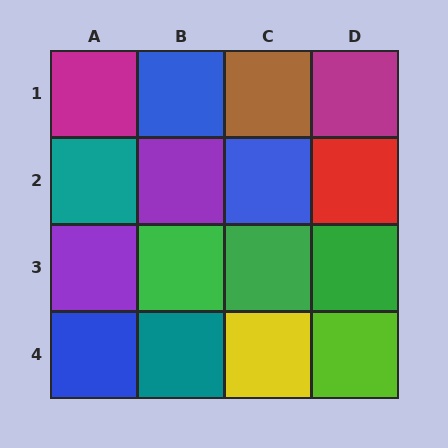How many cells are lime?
1 cell is lime.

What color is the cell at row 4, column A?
Blue.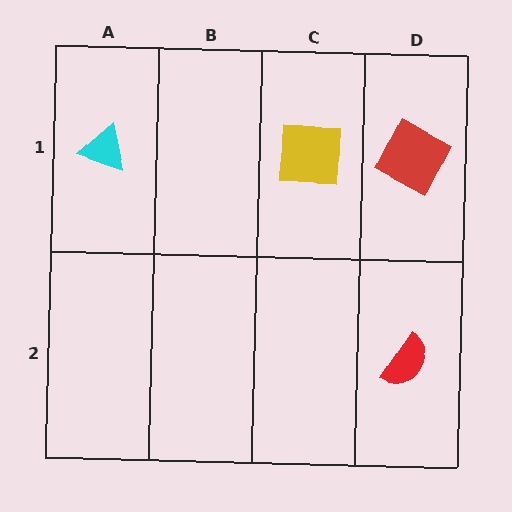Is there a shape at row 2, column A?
No, that cell is empty.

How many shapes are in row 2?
1 shape.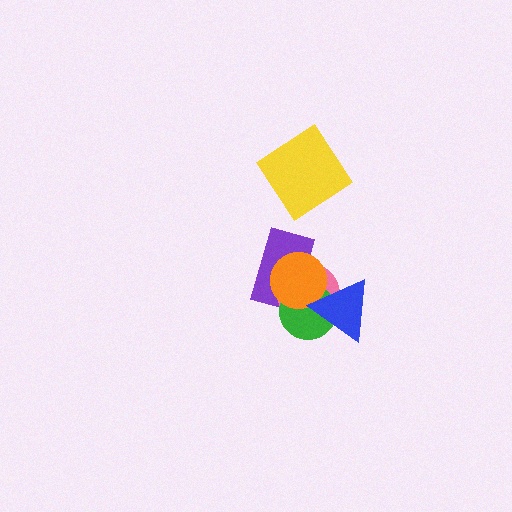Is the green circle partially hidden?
Yes, it is partially covered by another shape.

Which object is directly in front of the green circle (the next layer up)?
The orange circle is directly in front of the green circle.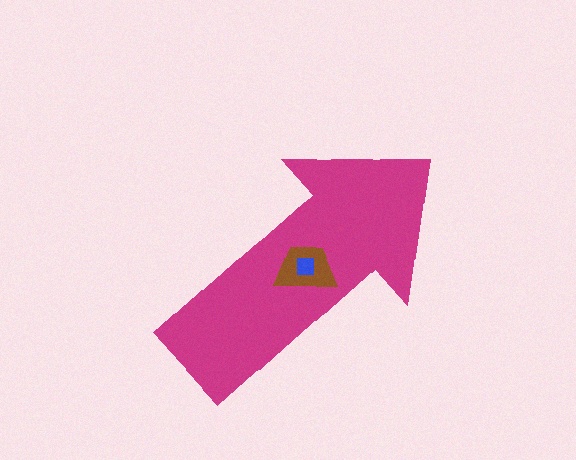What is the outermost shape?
The magenta arrow.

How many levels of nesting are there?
3.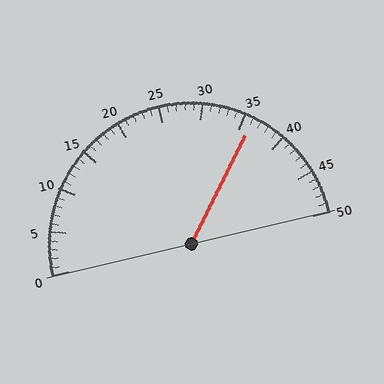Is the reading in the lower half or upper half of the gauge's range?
The reading is in the upper half of the range (0 to 50).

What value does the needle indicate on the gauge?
The needle indicates approximately 36.